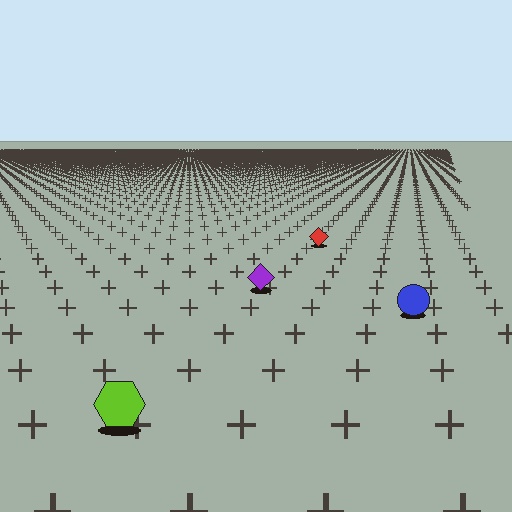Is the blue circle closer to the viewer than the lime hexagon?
No. The lime hexagon is closer — you can tell from the texture gradient: the ground texture is coarser near it.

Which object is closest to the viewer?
The lime hexagon is closest. The texture marks near it are larger and more spread out.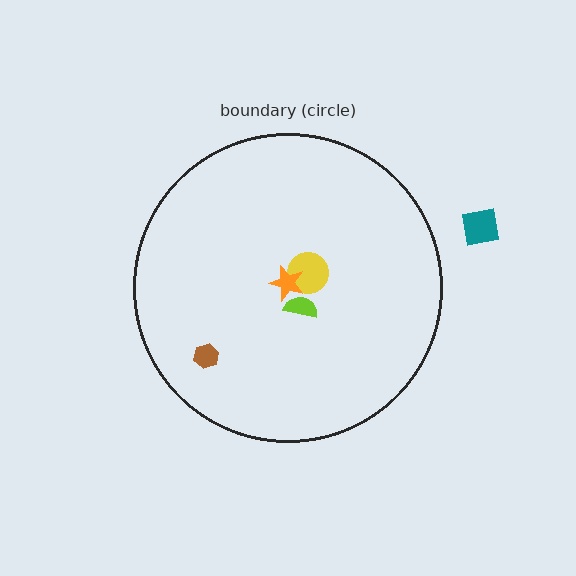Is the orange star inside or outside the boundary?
Inside.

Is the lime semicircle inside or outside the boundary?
Inside.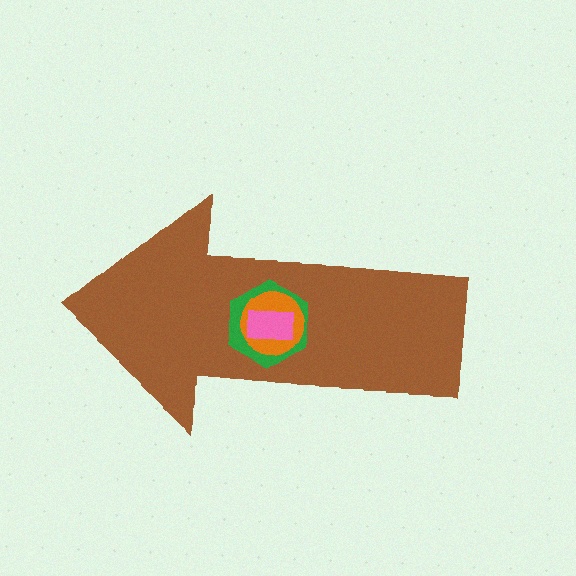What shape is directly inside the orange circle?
The pink rectangle.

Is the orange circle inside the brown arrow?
Yes.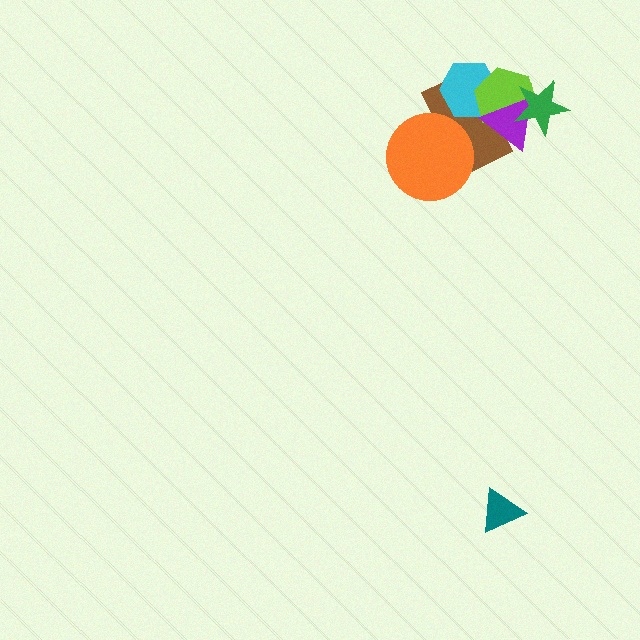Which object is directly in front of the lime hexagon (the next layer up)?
The purple triangle is directly in front of the lime hexagon.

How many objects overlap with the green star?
2 objects overlap with the green star.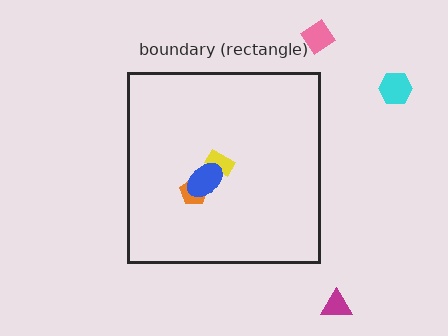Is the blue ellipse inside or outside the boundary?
Inside.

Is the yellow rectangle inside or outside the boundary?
Inside.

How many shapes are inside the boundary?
3 inside, 3 outside.